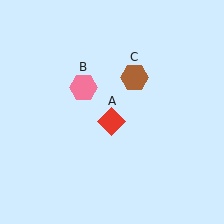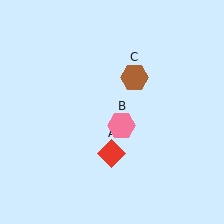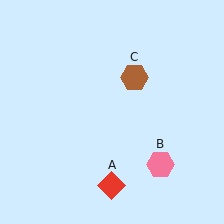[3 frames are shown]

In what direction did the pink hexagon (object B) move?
The pink hexagon (object B) moved down and to the right.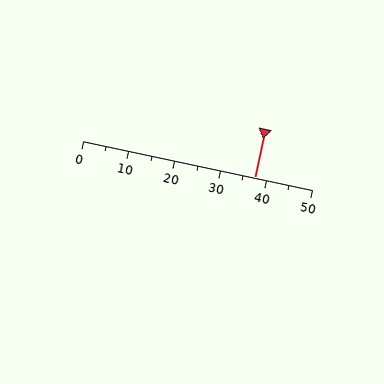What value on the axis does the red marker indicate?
The marker indicates approximately 37.5.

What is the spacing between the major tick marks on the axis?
The major ticks are spaced 10 apart.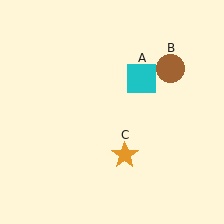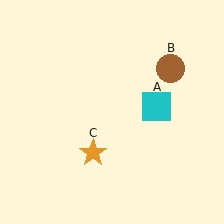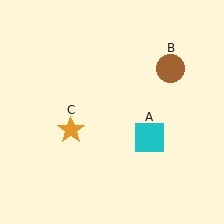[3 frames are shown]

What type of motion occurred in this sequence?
The cyan square (object A), orange star (object C) rotated clockwise around the center of the scene.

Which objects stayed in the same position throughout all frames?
Brown circle (object B) remained stationary.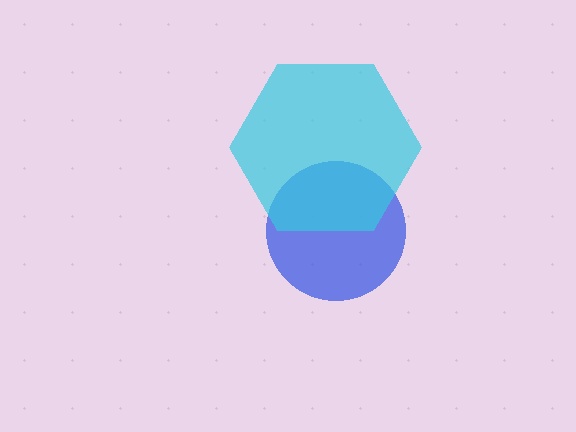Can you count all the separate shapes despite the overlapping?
Yes, there are 2 separate shapes.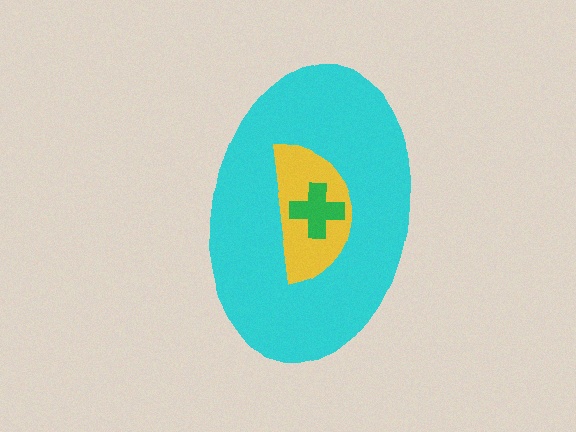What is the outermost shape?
The cyan ellipse.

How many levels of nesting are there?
3.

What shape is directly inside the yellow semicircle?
The green cross.